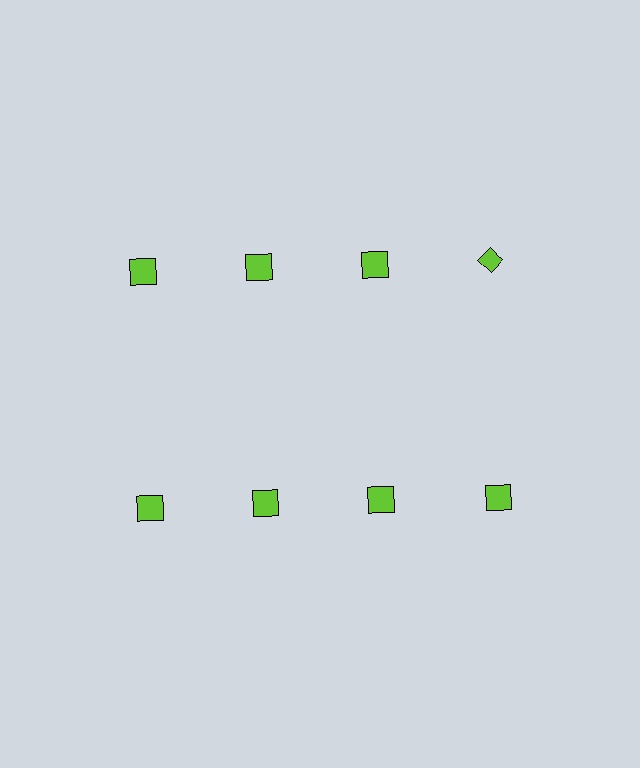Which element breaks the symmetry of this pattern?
The lime diamond in the top row, second from right column breaks the symmetry. All other shapes are lime squares.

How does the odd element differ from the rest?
It has a different shape: diamond instead of square.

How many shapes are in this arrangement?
There are 8 shapes arranged in a grid pattern.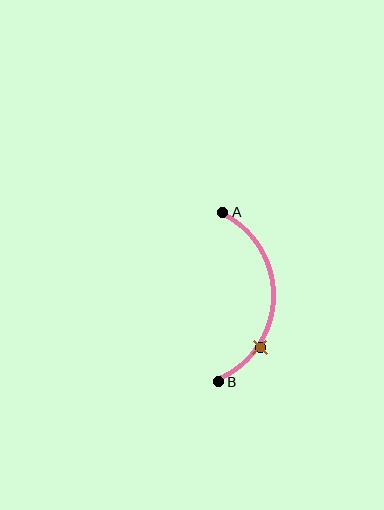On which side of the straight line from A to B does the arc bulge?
The arc bulges to the right of the straight line connecting A and B.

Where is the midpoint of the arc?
The arc midpoint is the point on the curve farthest from the straight line joining A and B. It sits to the right of that line.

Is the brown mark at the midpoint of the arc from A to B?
No. The brown mark lies on the arc but is closer to endpoint B. The arc midpoint would be at the point on the curve equidistant along the arc from both A and B.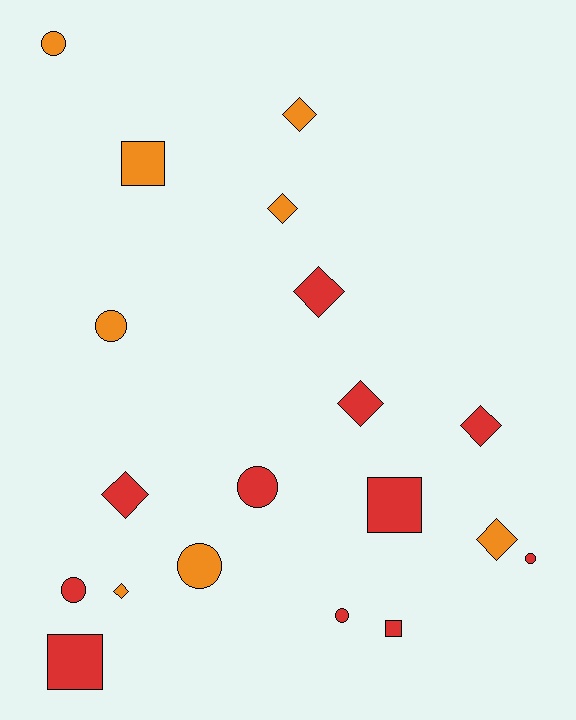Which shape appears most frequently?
Diamond, with 8 objects.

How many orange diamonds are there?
There are 4 orange diamonds.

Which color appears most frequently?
Red, with 11 objects.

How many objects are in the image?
There are 19 objects.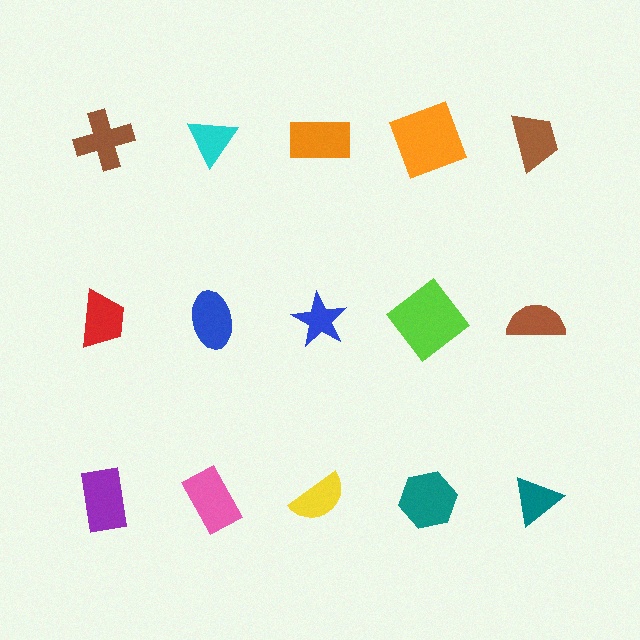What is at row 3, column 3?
A yellow semicircle.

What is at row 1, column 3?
An orange rectangle.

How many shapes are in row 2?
5 shapes.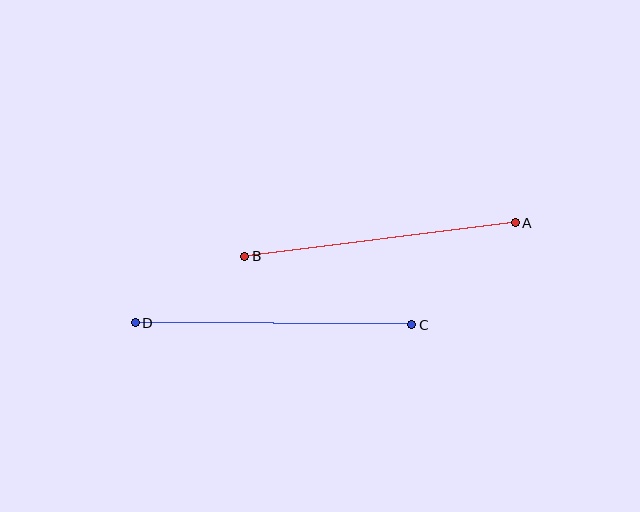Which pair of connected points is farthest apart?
Points C and D are farthest apart.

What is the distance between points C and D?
The distance is approximately 276 pixels.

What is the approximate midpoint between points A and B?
The midpoint is at approximately (380, 239) pixels.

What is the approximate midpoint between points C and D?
The midpoint is at approximately (273, 324) pixels.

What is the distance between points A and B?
The distance is approximately 273 pixels.